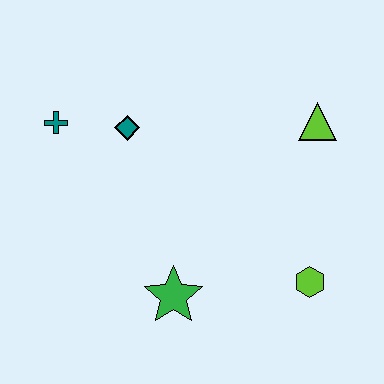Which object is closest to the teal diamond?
The teal cross is closest to the teal diamond.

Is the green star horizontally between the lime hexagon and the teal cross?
Yes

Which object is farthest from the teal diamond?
The lime hexagon is farthest from the teal diamond.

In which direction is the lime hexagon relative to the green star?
The lime hexagon is to the right of the green star.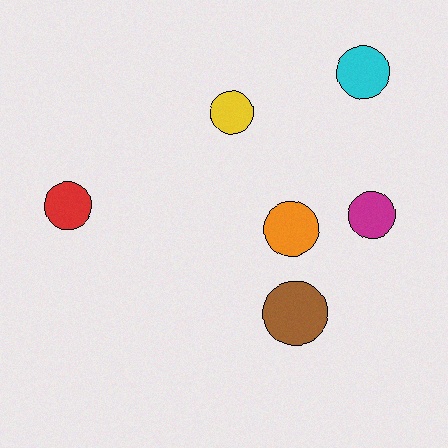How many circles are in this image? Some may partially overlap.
There are 6 circles.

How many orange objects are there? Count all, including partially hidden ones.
There is 1 orange object.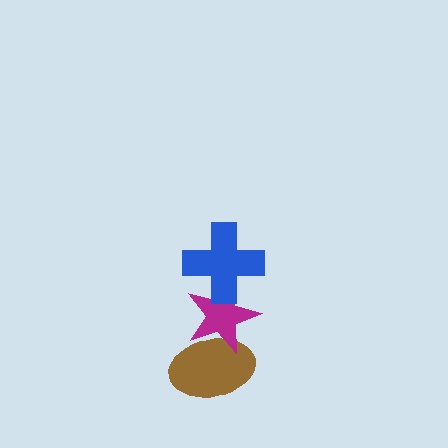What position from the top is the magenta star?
The magenta star is 2nd from the top.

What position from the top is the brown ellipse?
The brown ellipse is 3rd from the top.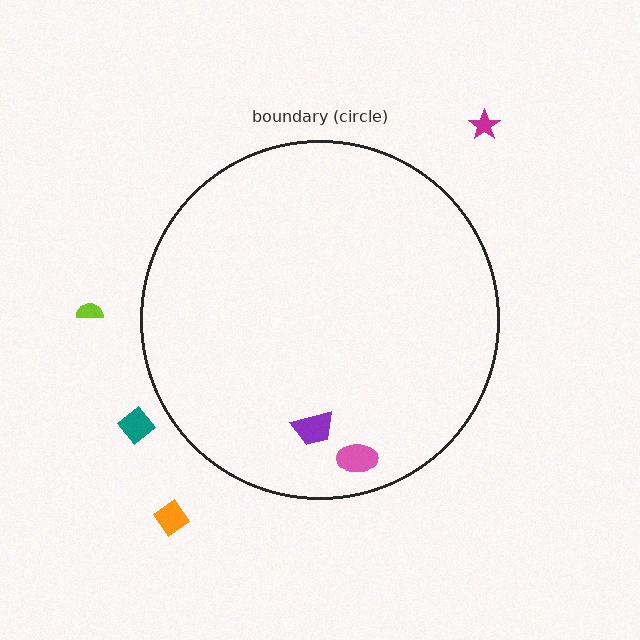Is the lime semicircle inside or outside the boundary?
Outside.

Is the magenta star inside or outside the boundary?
Outside.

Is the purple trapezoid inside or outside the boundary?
Inside.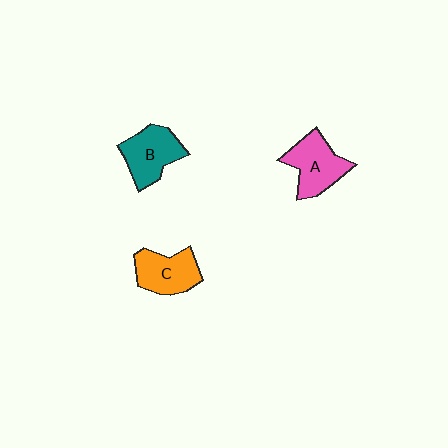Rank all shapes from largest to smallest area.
From largest to smallest: A (pink), B (teal), C (orange).